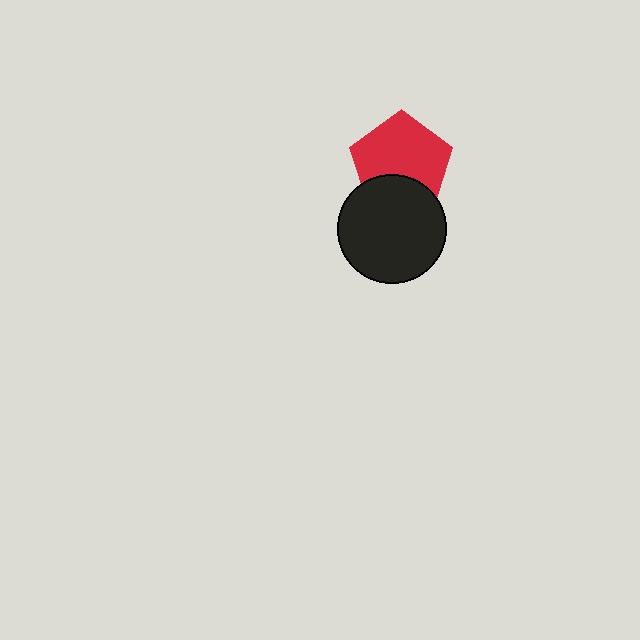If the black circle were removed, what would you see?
You would see the complete red pentagon.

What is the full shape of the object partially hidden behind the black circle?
The partially hidden object is a red pentagon.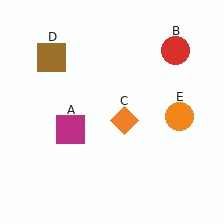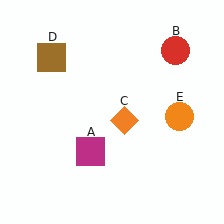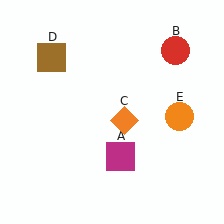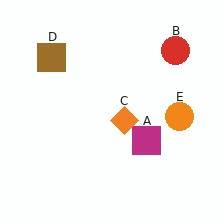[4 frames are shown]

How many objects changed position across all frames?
1 object changed position: magenta square (object A).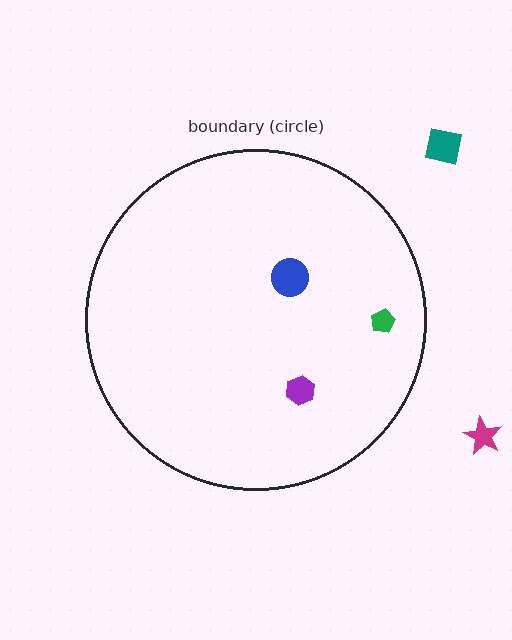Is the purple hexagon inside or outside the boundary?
Inside.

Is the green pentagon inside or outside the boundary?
Inside.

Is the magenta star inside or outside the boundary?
Outside.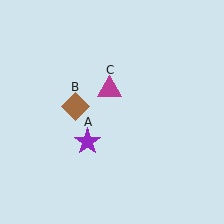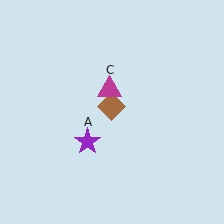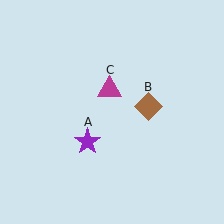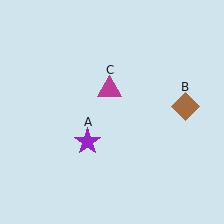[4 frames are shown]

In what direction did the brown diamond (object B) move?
The brown diamond (object B) moved right.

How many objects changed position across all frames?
1 object changed position: brown diamond (object B).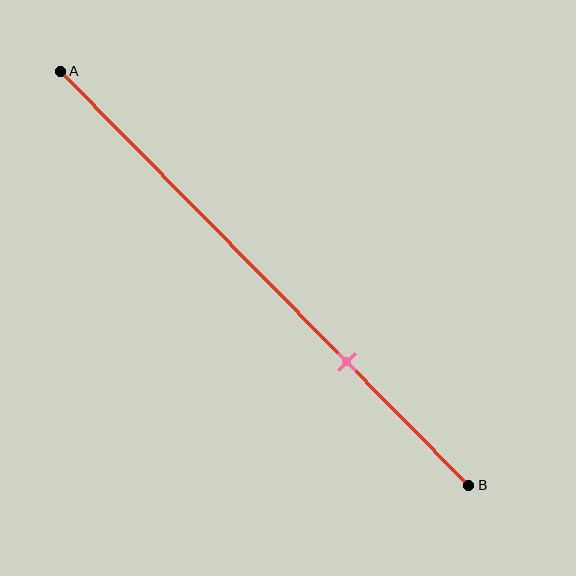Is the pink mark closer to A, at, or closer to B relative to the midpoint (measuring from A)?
The pink mark is closer to point B than the midpoint of segment AB.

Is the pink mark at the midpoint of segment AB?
No, the mark is at about 70% from A, not at the 50% midpoint.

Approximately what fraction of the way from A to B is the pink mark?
The pink mark is approximately 70% of the way from A to B.